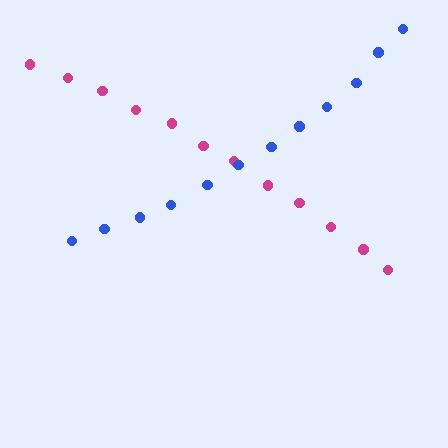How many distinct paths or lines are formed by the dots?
There are 2 distinct paths.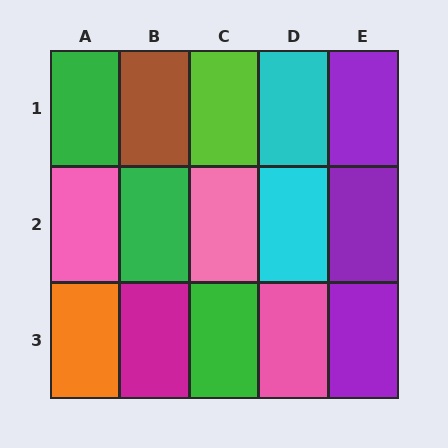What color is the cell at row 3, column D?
Pink.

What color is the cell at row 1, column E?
Purple.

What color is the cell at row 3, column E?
Purple.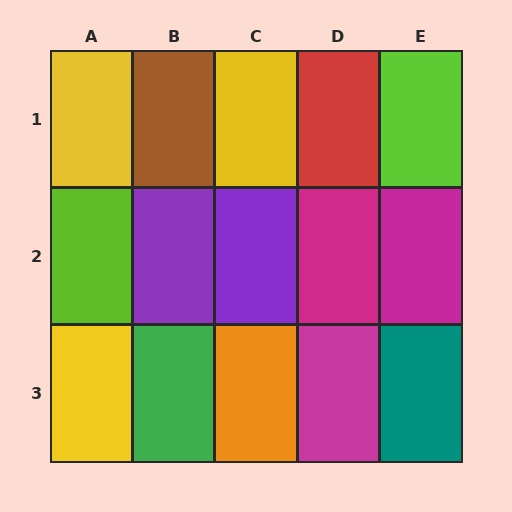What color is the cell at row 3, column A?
Yellow.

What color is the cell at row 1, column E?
Lime.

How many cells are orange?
1 cell is orange.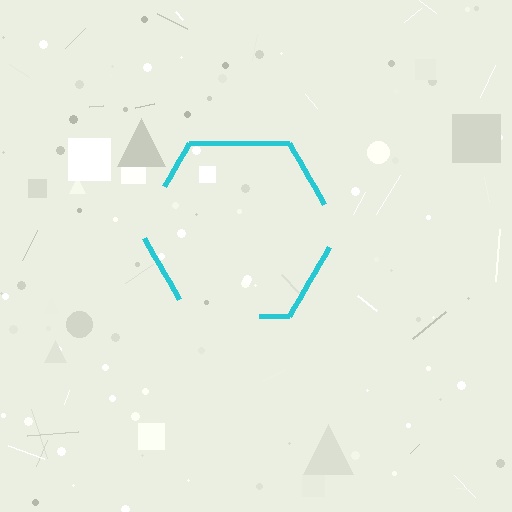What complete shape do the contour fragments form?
The contour fragments form a hexagon.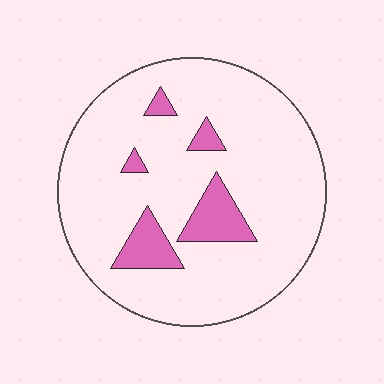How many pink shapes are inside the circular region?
5.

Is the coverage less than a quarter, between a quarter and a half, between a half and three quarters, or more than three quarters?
Less than a quarter.